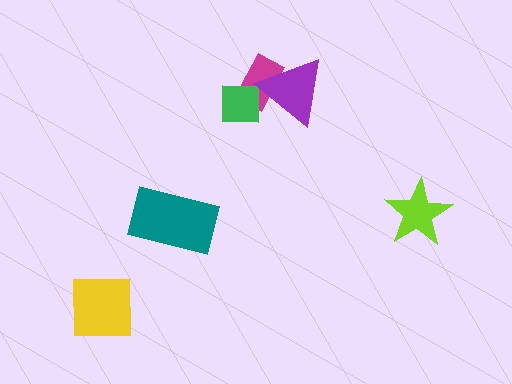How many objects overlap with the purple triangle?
2 objects overlap with the purple triangle.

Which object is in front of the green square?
The purple triangle is in front of the green square.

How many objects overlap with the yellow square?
0 objects overlap with the yellow square.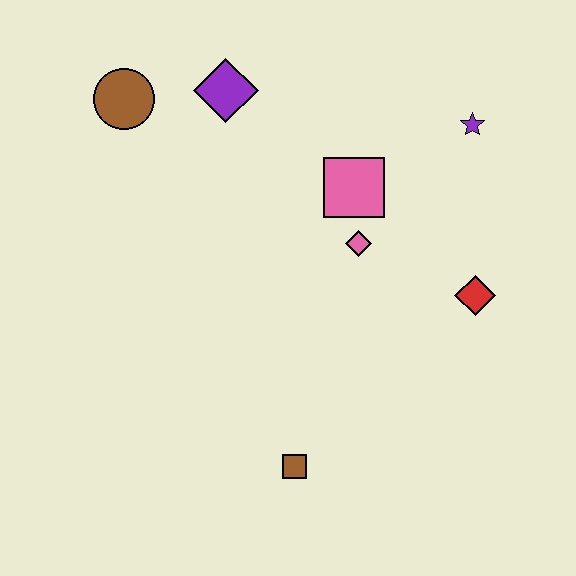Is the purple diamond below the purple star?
No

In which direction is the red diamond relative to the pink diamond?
The red diamond is to the right of the pink diamond.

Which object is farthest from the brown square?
The brown circle is farthest from the brown square.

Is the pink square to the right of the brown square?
Yes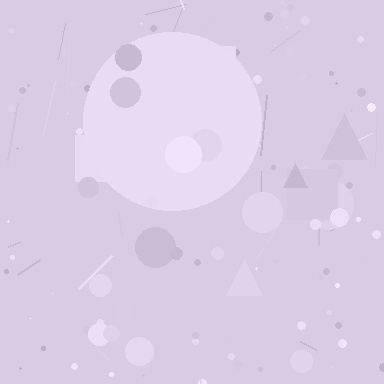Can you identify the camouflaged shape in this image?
The camouflaged shape is a circle.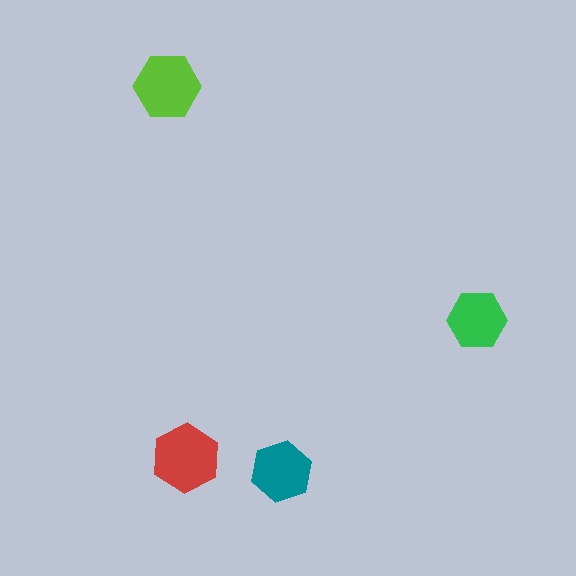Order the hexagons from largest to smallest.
the red one, the lime one, the teal one, the green one.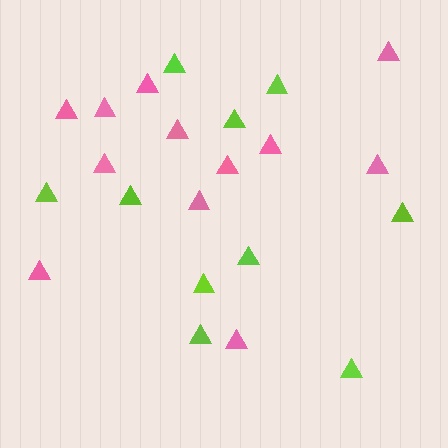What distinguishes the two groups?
There are 2 groups: one group of lime triangles (10) and one group of pink triangles (12).